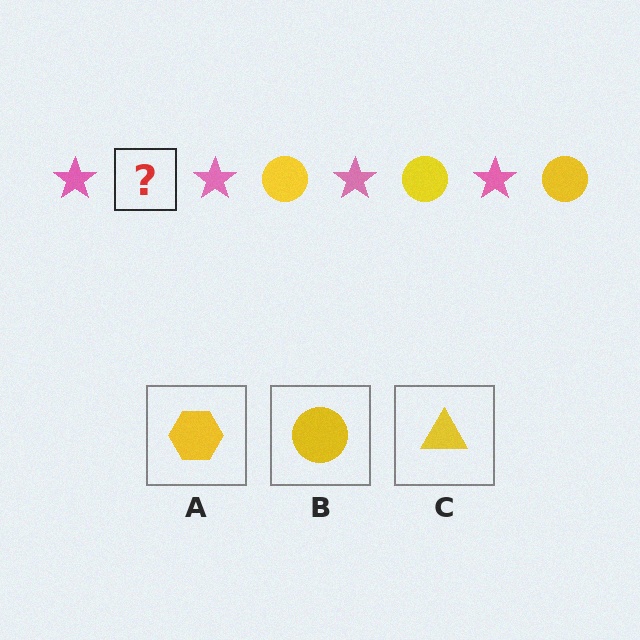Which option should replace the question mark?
Option B.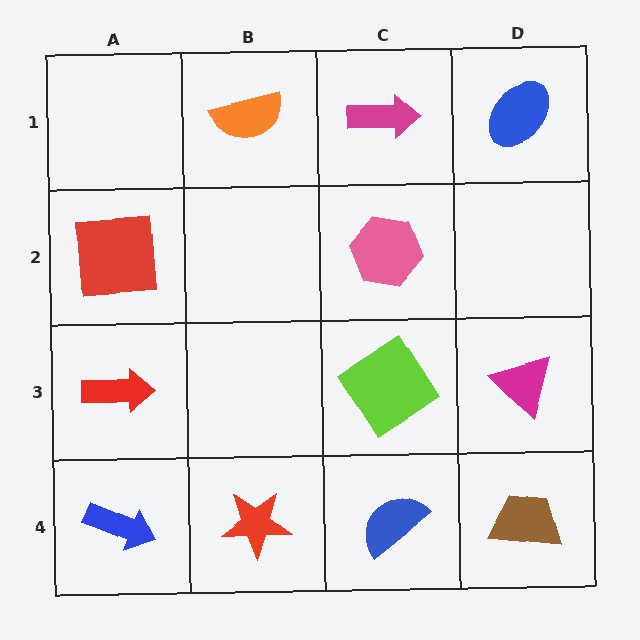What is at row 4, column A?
A blue arrow.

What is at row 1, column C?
A magenta arrow.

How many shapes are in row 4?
4 shapes.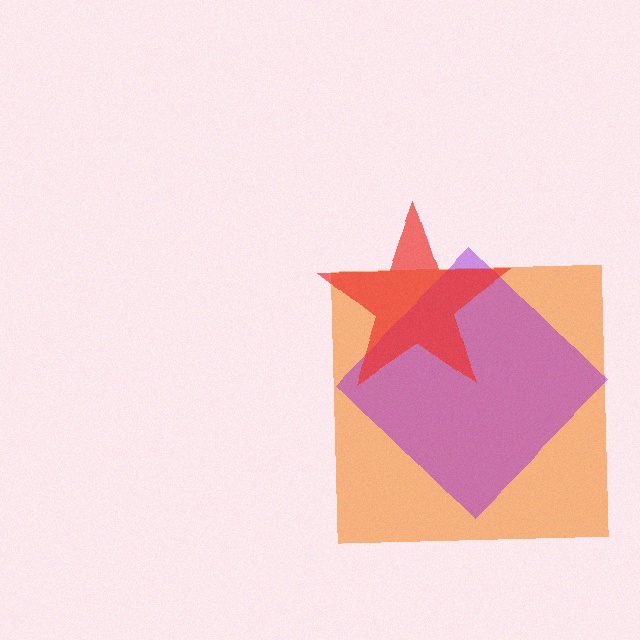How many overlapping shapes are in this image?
There are 3 overlapping shapes in the image.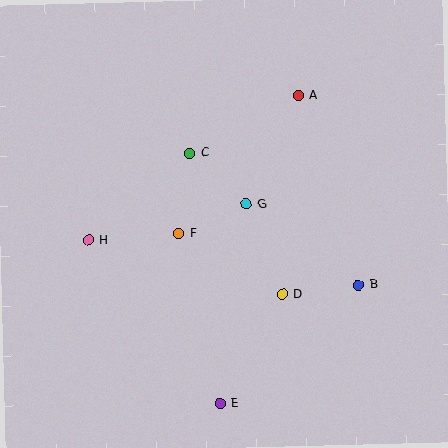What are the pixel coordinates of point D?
Point D is at (282, 294).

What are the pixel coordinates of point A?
Point A is at (298, 96).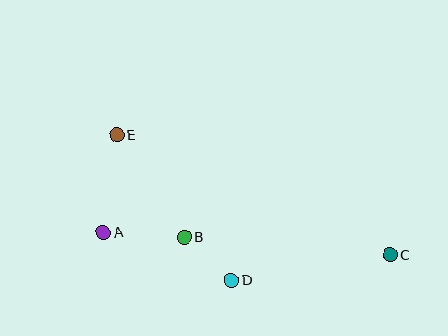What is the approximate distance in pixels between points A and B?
The distance between A and B is approximately 81 pixels.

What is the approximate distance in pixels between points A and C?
The distance between A and C is approximately 288 pixels.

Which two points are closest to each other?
Points B and D are closest to each other.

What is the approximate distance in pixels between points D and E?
The distance between D and E is approximately 185 pixels.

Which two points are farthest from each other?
Points C and E are farthest from each other.